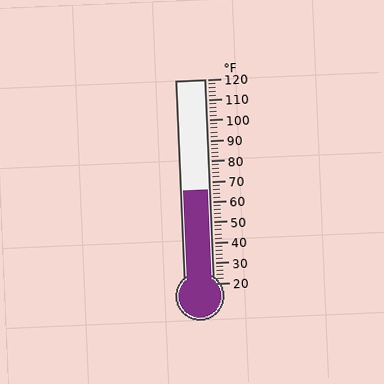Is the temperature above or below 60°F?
The temperature is above 60°F.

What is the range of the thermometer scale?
The thermometer scale ranges from 20°F to 120°F.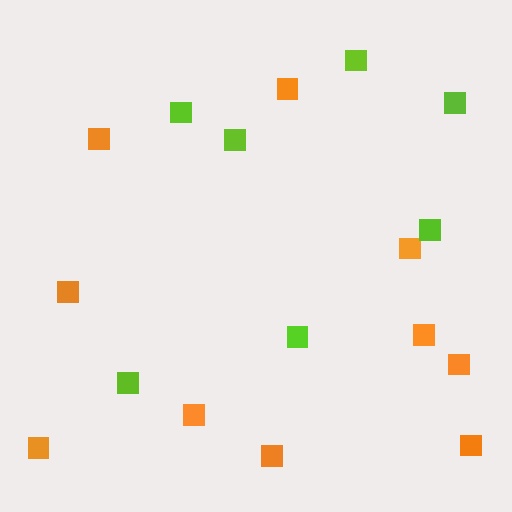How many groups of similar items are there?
There are 2 groups: one group of orange squares (10) and one group of lime squares (7).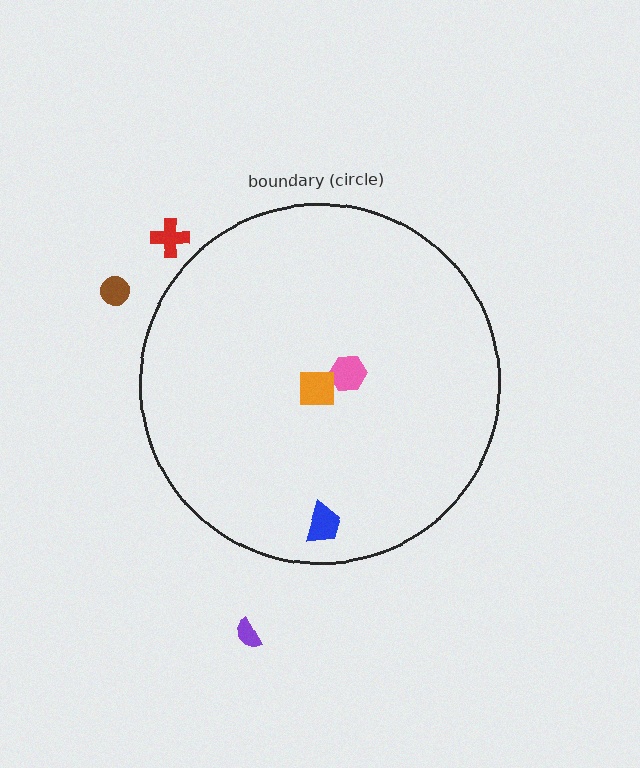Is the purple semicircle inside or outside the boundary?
Outside.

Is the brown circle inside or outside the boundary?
Outside.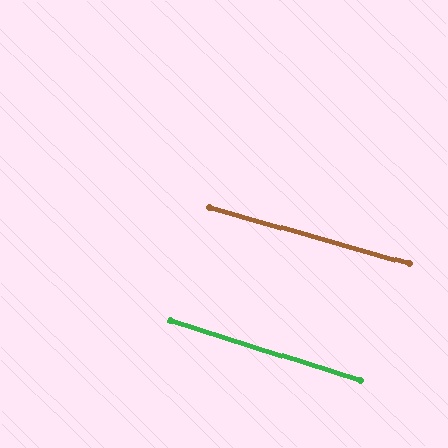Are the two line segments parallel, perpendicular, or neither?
Parallel — their directions differ by only 1.7°.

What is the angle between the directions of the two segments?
Approximately 2 degrees.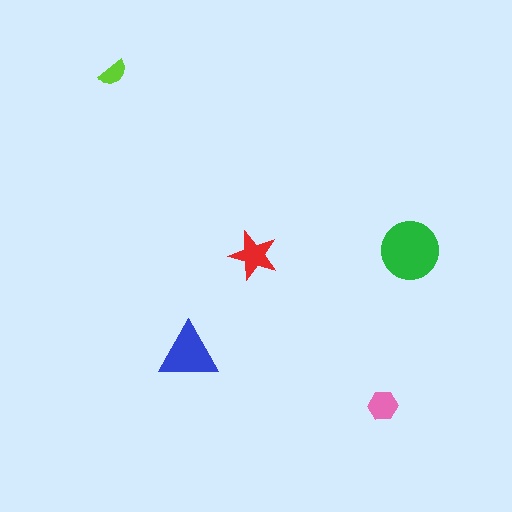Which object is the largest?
The green circle.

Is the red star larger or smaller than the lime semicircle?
Larger.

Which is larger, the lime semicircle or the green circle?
The green circle.